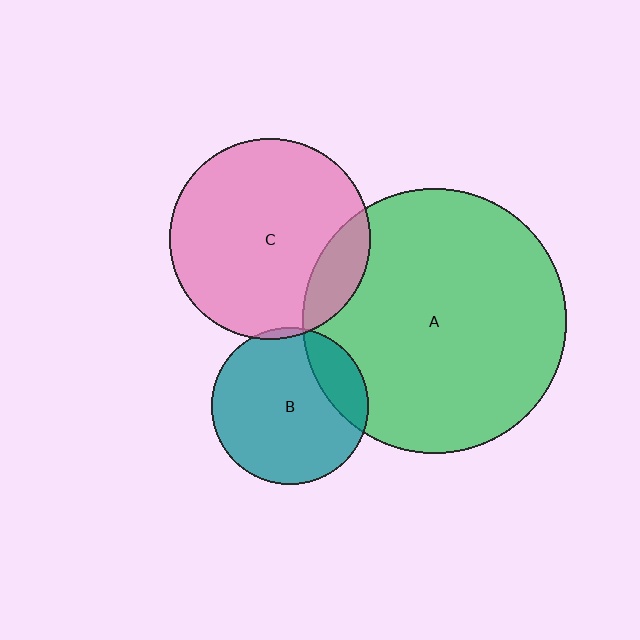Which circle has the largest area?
Circle A (green).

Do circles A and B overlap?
Yes.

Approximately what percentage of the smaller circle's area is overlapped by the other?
Approximately 20%.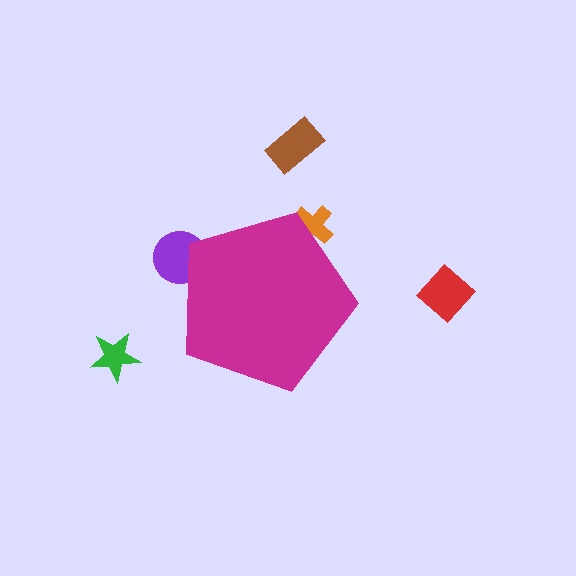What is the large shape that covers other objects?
A magenta pentagon.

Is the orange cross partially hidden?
Yes, the orange cross is partially hidden behind the magenta pentagon.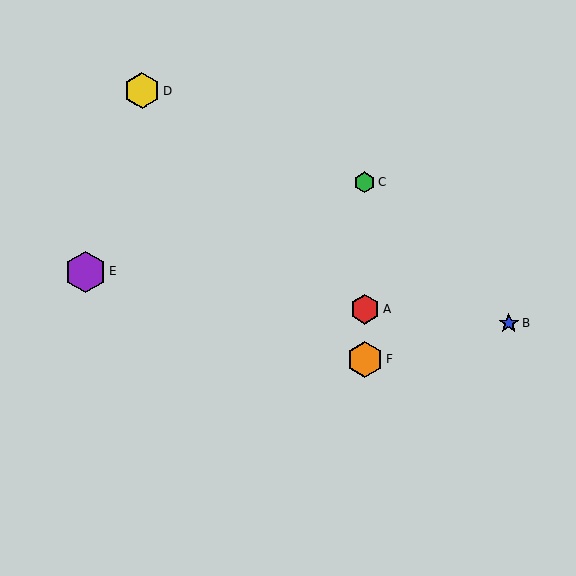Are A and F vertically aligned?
Yes, both are at x≈365.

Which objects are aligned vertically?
Objects A, C, F are aligned vertically.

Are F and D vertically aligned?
No, F is at x≈365 and D is at x≈142.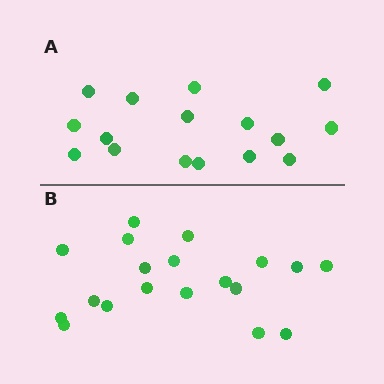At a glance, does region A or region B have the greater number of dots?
Region B (the bottom region) has more dots.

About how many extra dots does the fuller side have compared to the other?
Region B has just a few more — roughly 2 or 3 more dots than region A.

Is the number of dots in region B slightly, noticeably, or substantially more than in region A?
Region B has only slightly more — the two regions are fairly close. The ratio is roughly 1.2 to 1.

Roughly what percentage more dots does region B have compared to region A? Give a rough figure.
About 20% more.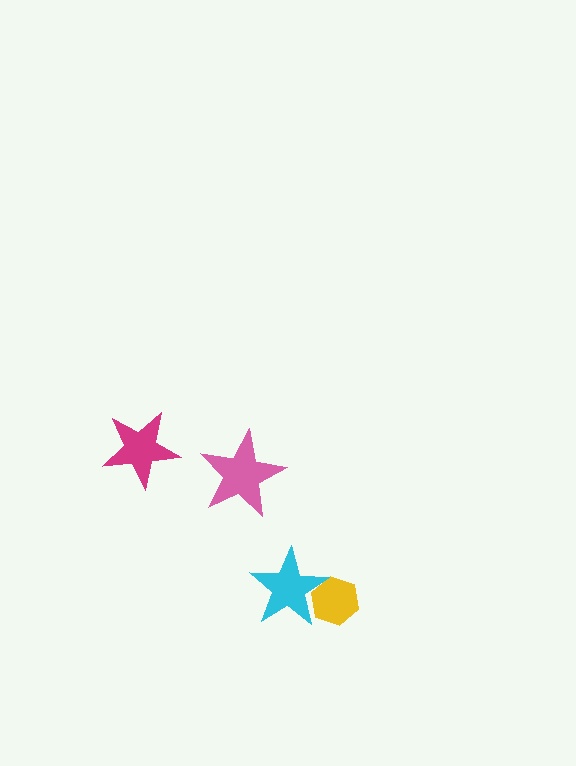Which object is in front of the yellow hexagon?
The cyan star is in front of the yellow hexagon.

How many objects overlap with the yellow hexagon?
1 object overlaps with the yellow hexagon.